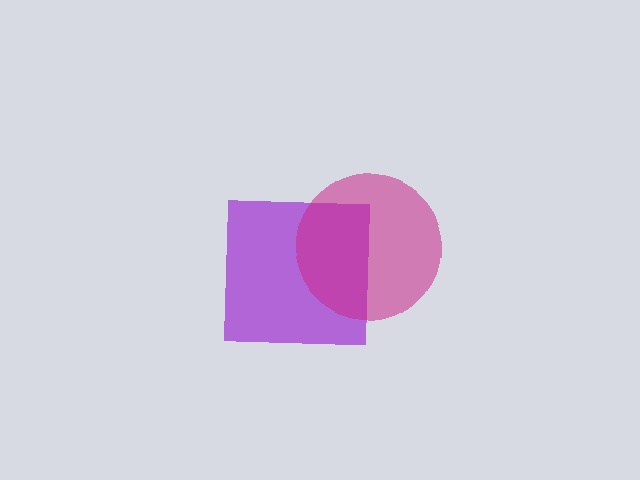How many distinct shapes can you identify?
There are 2 distinct shapes: a purple square, a magenta circle.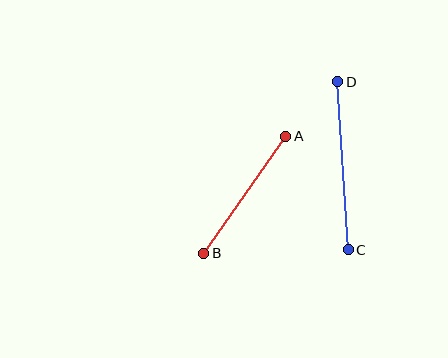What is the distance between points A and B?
The distance is approximately 143 pixels.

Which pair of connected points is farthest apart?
Points C and D are farthest apart.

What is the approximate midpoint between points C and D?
The midpoint is at approximately (343, 166) pixels.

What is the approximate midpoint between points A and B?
The midpoint is at approximately (245, 195) pixels.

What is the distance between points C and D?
The distance is approximately 169 pixels.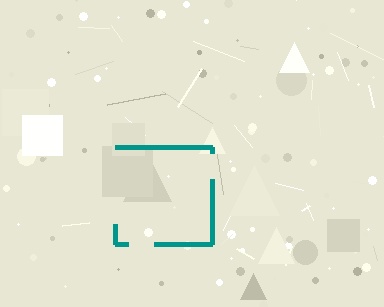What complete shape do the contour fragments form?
The contour fragments form a square.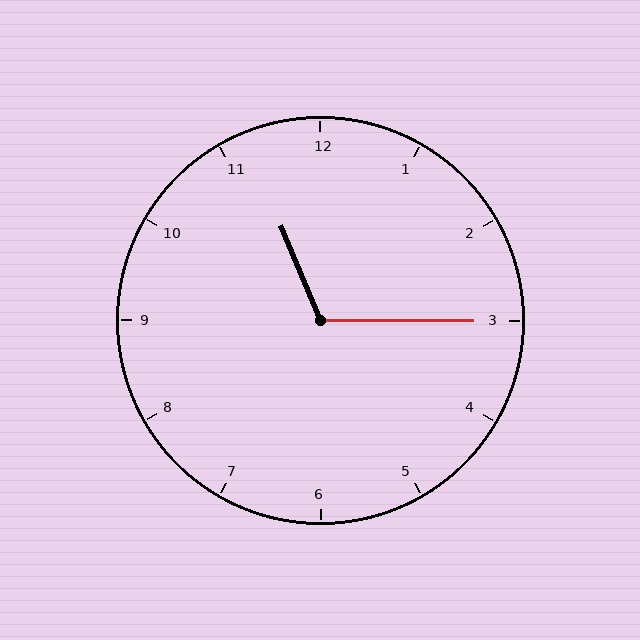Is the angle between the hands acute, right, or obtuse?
It is obtuse.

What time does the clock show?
11:15.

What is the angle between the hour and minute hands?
Approximately 112 degrees.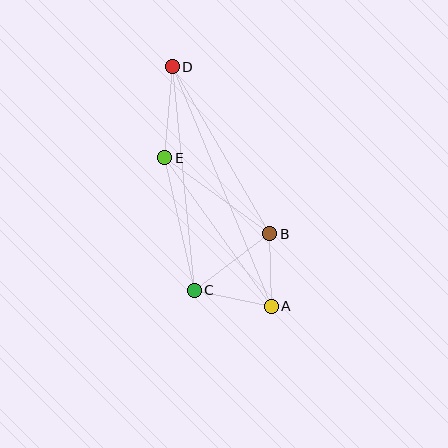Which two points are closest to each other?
Points A and B are closest to each other.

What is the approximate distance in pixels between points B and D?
The distance between B and D is approximately 193 pixels.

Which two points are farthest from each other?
Points A and D are farthest from each other.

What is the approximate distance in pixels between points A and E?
The distance between A and E is approximately 183 pixels.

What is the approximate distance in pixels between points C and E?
The distance between C and E is approximately 136 pixels.